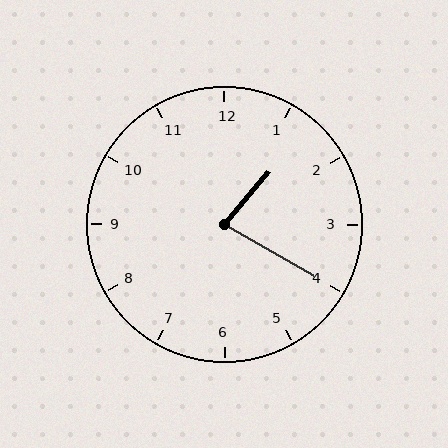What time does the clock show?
1:20.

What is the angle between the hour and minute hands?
Approximately 80 degrees.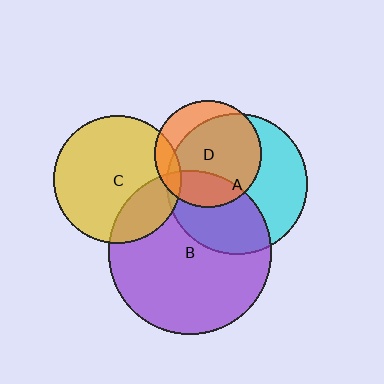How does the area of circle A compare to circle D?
Approximately 1.8 times.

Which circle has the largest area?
Circle B (purple).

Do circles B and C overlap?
Yes.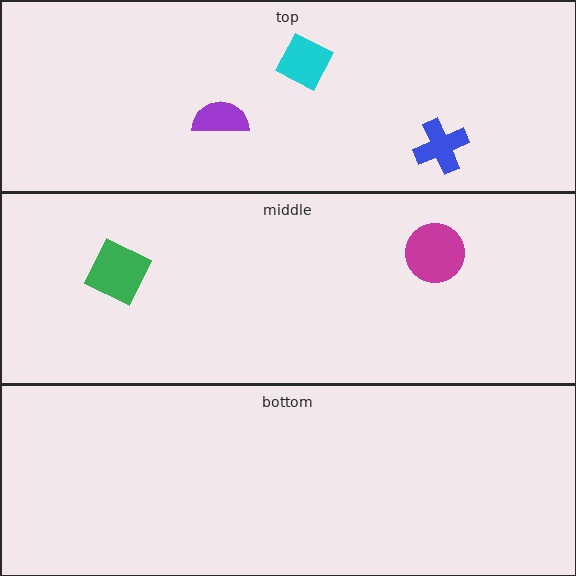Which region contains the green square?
The middle region.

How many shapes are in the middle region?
2.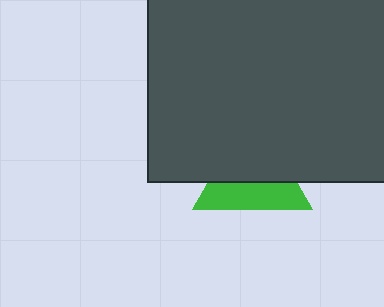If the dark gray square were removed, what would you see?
You would see the complete green triangle.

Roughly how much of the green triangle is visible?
A small part of it is visible (roughly 43%).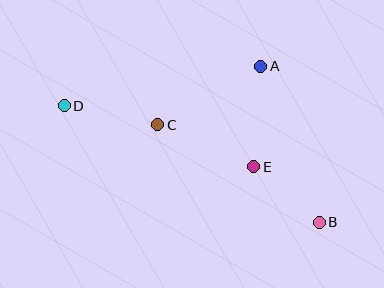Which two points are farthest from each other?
Points B and D are farthest from each other.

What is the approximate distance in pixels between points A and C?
The distance between A and C is approximately 118 pixels.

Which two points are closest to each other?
Points B and E are closest to each other.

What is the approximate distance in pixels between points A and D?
The distance between A and D is approximately 200 pixels.